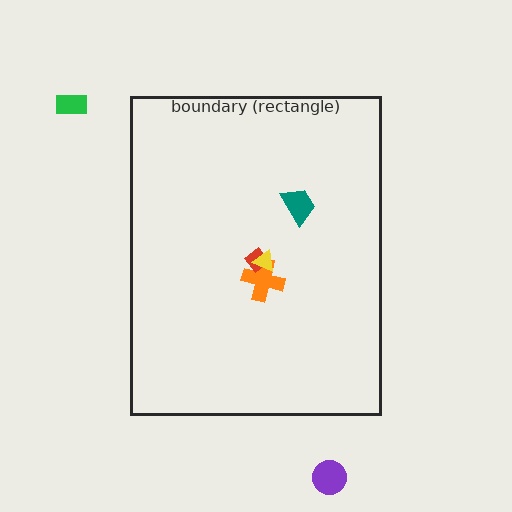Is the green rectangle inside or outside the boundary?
Outside.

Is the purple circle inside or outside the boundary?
Outside.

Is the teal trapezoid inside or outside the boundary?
Inside.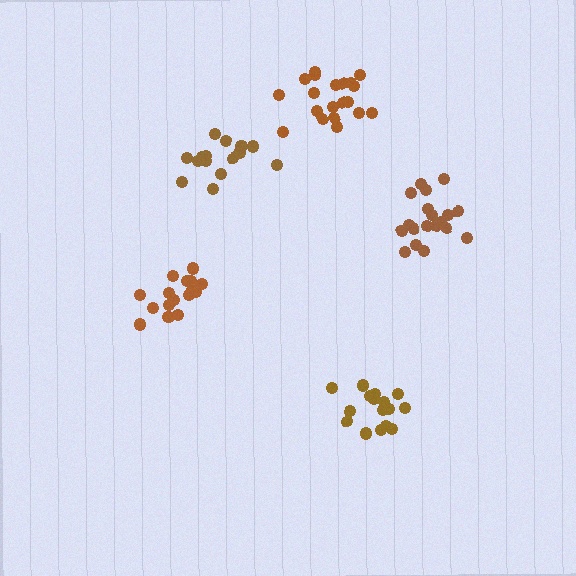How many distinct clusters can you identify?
There are 5 distinct clusters.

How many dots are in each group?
Group 1: 19 dots, Group 2: 16 dots, Group 3: 20 dots, Group 4: 15 dots, Group 5: 17 dots (87 total).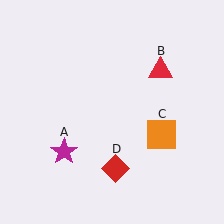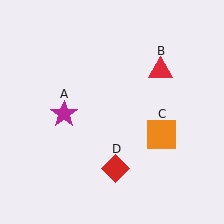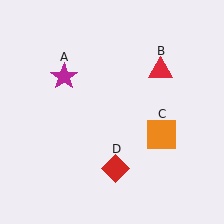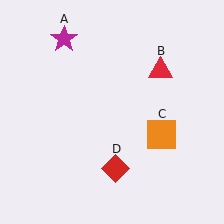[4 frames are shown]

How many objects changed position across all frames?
1 object changed position: magenta star (object A).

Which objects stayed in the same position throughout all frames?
Red triangle (object B) and orange square (object C) and red diamond (object D) remained stationary.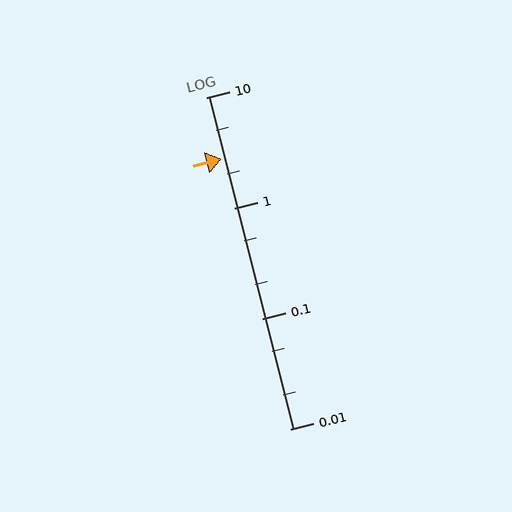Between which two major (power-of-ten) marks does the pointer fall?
The pointer is between 1 and 10.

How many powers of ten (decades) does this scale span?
The scale spans 3 decades, from 0.01 to 10.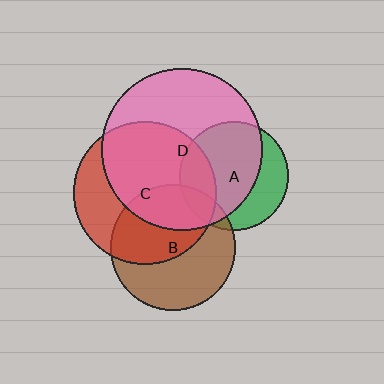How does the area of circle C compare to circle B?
Approximately 1.3 times.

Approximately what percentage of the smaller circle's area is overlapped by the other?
Approximately 50%.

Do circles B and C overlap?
Yes.